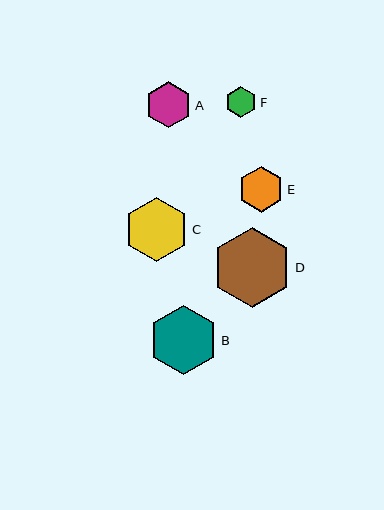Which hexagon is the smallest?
Hexagon F is the smallest with a size of approximately 31 pixels.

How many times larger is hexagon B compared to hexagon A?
Hexagon B is approximately 1.5 times the size of hexagon A.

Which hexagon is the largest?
Hexagon D is the largest with a size of approximately 80 pixels.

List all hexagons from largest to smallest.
From largest to smallest: D, B, C, A, E, F.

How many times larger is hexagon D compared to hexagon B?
Hexagon D is approximately 1.2 times the size of hexagon B.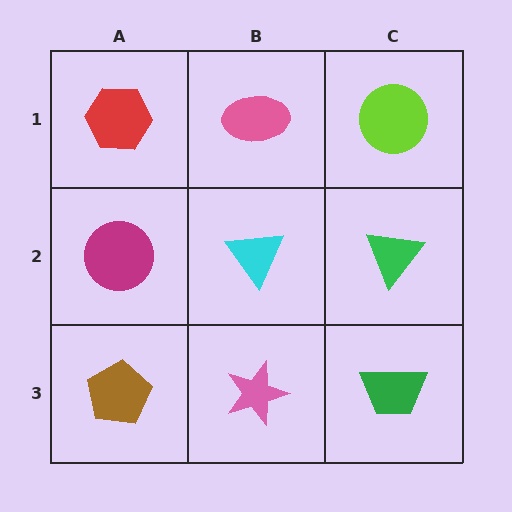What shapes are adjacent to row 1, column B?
A cyan triangle (row 2, column B), a red hexagon (row 1, column A), a lime circle (row 1, column C).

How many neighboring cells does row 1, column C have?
2.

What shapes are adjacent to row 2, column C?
A lime circle (row 1, column C), a green trapezoid (row 3, column C), a cyan triangle (row 2, column B).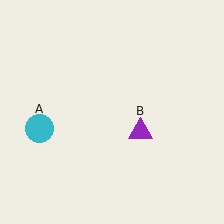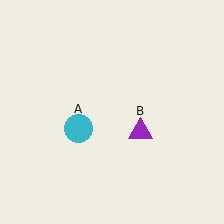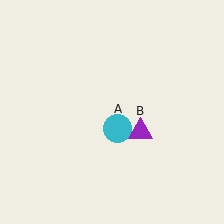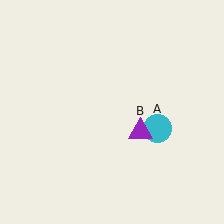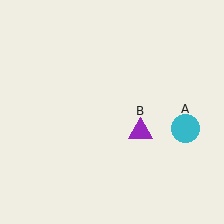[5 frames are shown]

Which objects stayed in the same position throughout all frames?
Purple triangle (object B) remained stationary.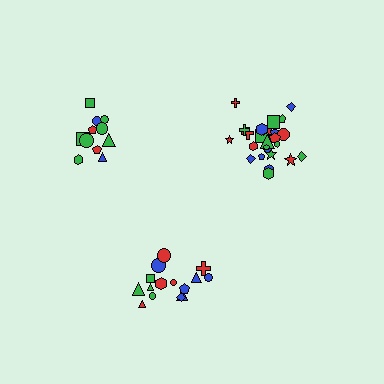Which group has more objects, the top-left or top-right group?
The top-right group.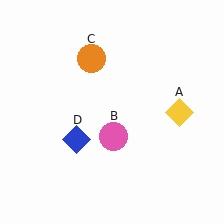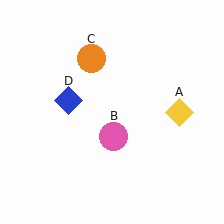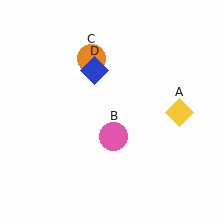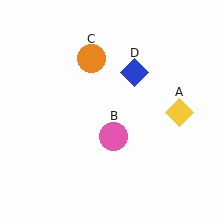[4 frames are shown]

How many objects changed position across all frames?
1 object changed position: blue diamond (object D).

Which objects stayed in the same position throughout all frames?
Yellow diamond (object A) and pink circle (object B) and orange circle (object C) remained stationary.